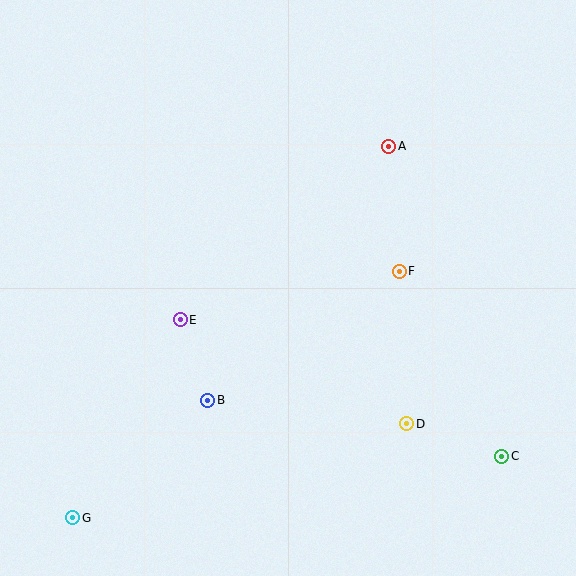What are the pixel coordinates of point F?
Point F is at (399, 271).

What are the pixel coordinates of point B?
Point B is at (208, 400).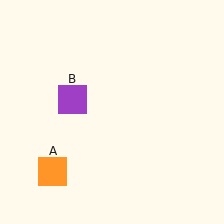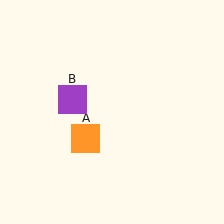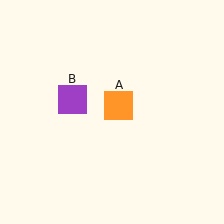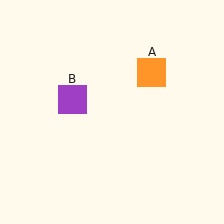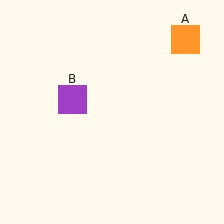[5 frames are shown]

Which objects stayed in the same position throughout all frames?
Purple square (object B) remained stationary.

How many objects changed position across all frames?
1 object changed position: orange square (object A).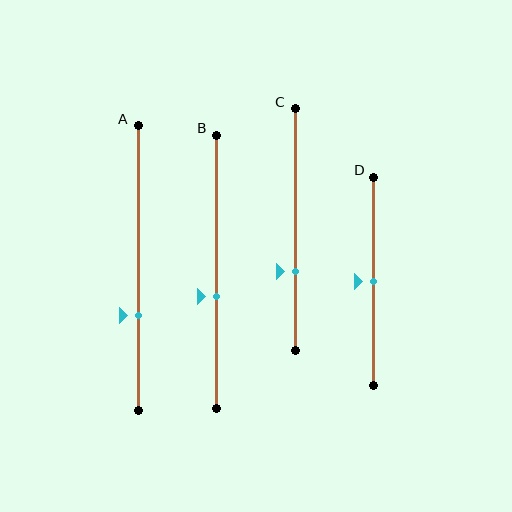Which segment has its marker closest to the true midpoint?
Segment D has its marker closest to the true midpoint.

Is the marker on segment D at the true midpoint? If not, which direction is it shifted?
Yes, the marker on segment D is at the true midpoint.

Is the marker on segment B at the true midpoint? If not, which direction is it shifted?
No, the marker on segment B is shifted downward by about 9% of the segment length.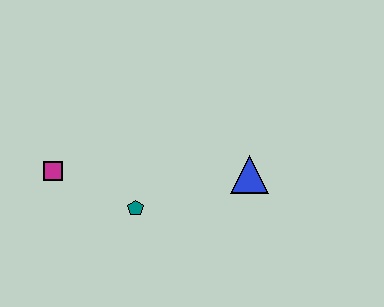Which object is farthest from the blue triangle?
The magenta square is farthest from the blue triangle.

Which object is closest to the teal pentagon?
The magenta square is closest to the teal pentagon.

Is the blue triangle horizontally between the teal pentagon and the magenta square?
No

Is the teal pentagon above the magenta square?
No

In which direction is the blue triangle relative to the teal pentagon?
The blue triangle is to the right of the teal pentagon.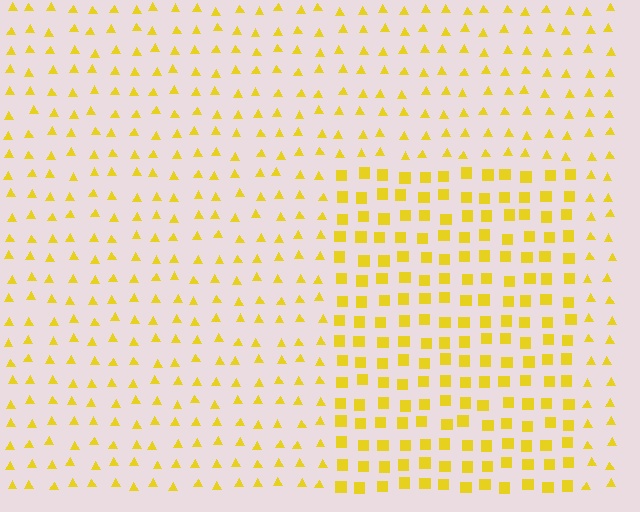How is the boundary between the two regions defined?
The boundary is defined by a change in element shape: squares inside vs. triangles outside. All elements share the same color and spacing.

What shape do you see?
I see a rectangle.